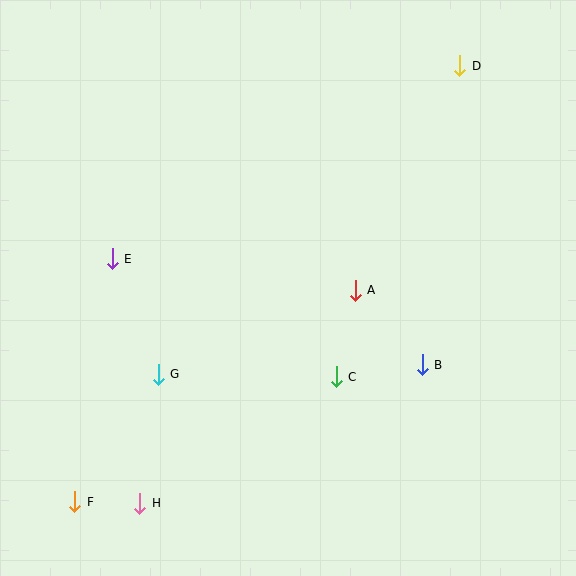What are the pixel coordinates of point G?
Point G is at (158, 374).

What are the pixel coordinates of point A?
Point A is at (355, 290).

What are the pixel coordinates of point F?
Point F is at (75, 502).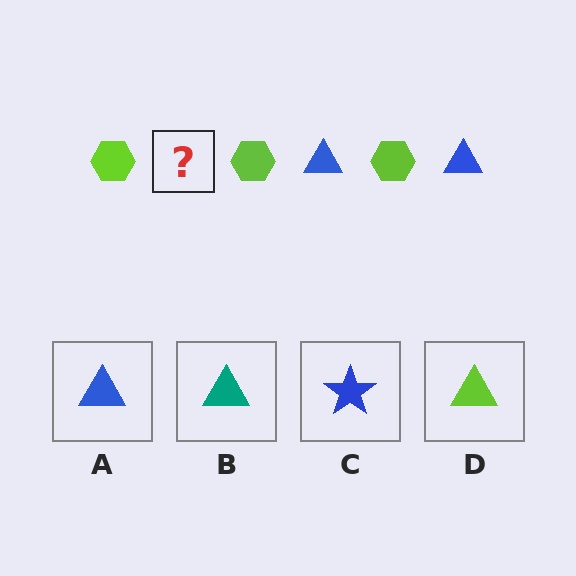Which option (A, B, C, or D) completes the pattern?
A.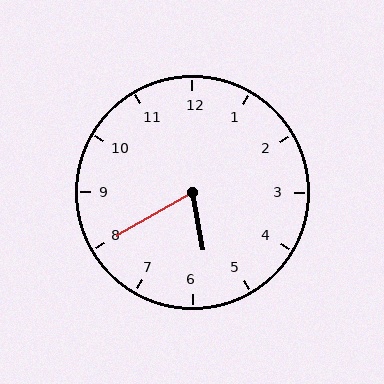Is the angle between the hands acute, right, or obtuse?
It is acute.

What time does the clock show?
5:40.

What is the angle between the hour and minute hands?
Approximately 70 degrees.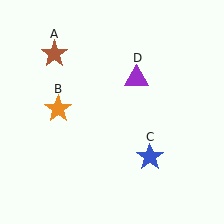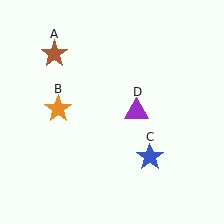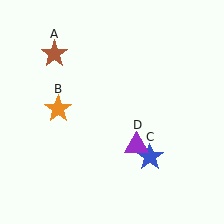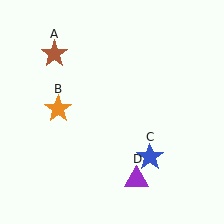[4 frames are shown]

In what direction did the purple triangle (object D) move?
The purple triangle (object D) moved down.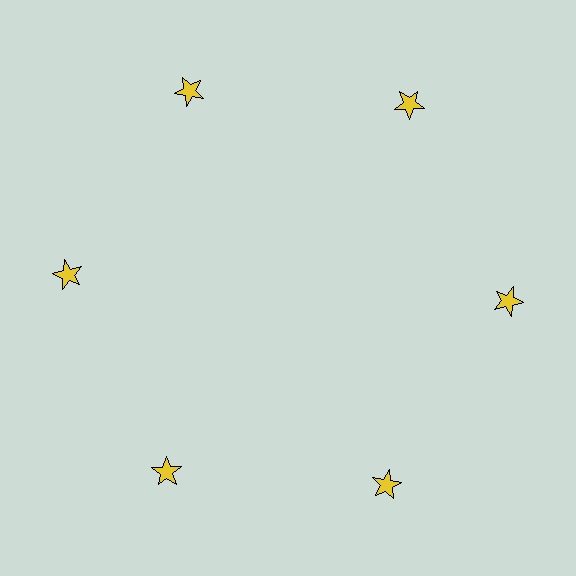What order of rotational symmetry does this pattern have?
This pattern has 6-fold rotational symmetry.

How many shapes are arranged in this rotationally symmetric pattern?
There are 6 shapes, arranged in 6 groups of 1.